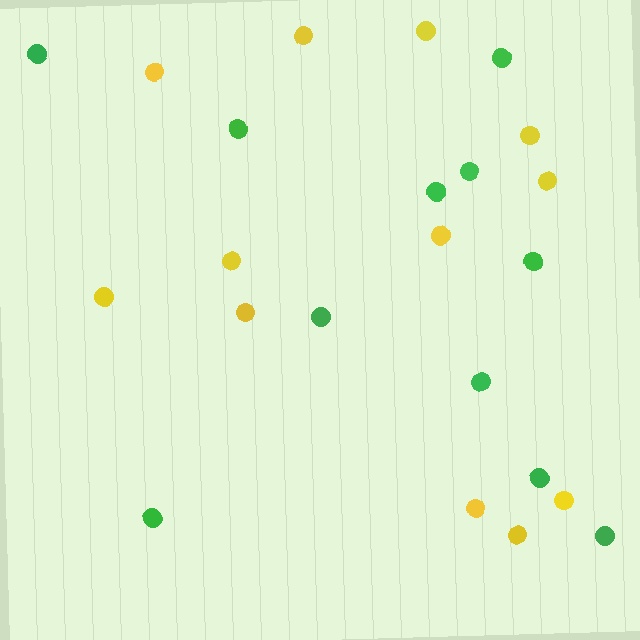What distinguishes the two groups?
There are 2 groups: one group of yellow circles (12) and one group of green circles (11).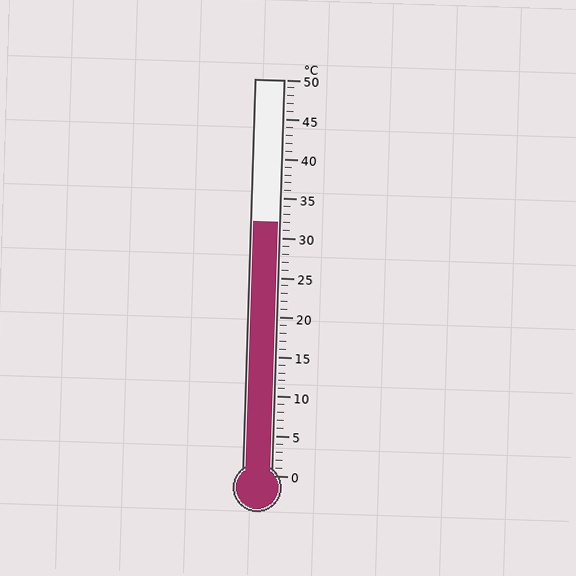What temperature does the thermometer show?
The thermometer shows approximately 32°C.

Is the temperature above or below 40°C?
The temperature is below 40°C.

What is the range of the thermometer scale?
The thermometer scale ranges from 0°C to 50°C.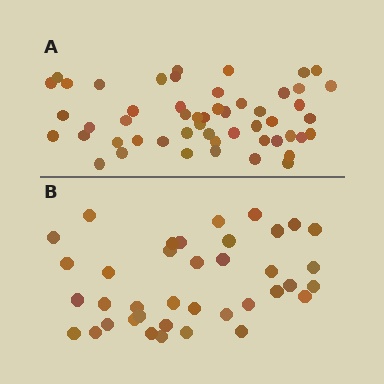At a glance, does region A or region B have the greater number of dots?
Region A (the top region) has more dots.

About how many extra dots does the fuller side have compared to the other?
Region A has approximately 15 more dots than region B.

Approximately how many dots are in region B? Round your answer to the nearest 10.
About 40 dots. (The exact count is 38, which rounds to 40.)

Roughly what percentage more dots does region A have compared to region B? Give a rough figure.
About 35% more.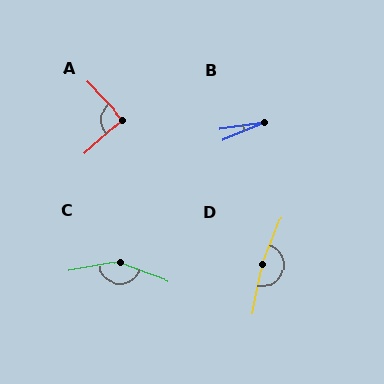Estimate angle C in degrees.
Approximately 150 degrees.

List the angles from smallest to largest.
B (15°), A (89°), C (150°), D (169°).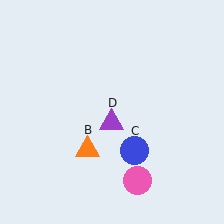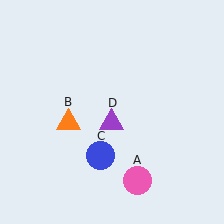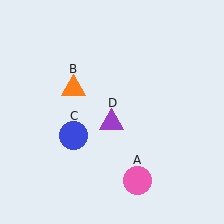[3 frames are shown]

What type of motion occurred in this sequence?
The orange triangle (object B), blue circle (object C) rotated clockwise around the center of the scene.